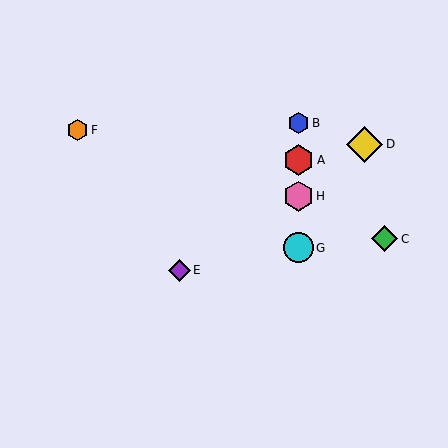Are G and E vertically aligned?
No, G is at x≈298 and E is at x≈179.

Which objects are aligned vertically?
Objects A, B, G, H are aligned vertically.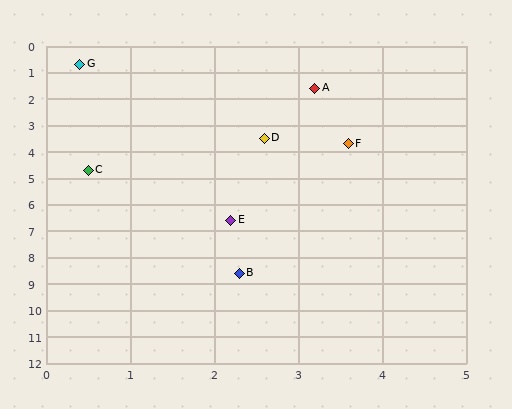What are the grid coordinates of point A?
Point A is at approximately (3.2, 1.6).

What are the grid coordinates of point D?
Point D is at approximately (2.6, 3.5).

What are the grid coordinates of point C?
Point C is at approximately (0.5, 4.7).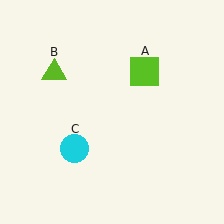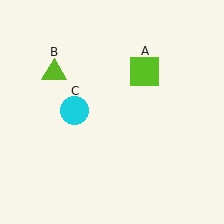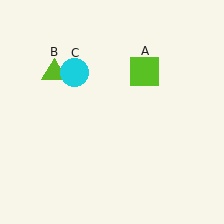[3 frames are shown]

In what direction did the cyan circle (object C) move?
The cyan circle (object C) moved up.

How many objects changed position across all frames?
1 object changed position: cyan circle (object C).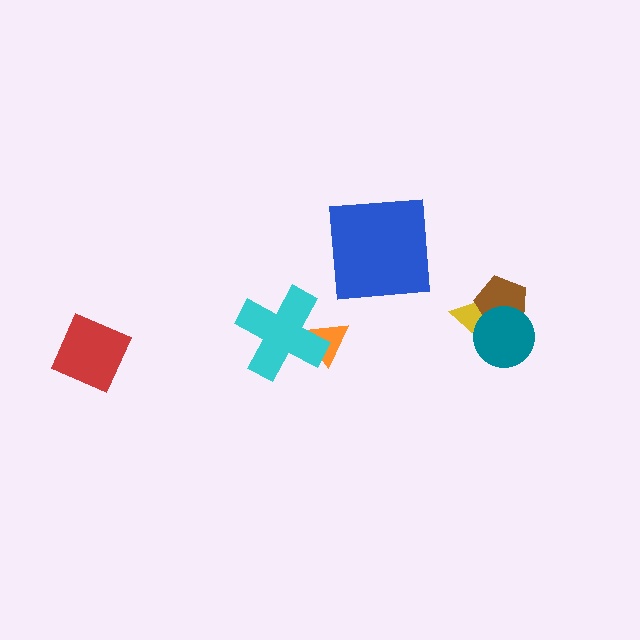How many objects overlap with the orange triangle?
1 object overlaps with the orange triangle.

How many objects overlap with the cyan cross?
1 object overlaps with the cyan cross.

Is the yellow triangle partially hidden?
Yes, it is partially covered by another shape.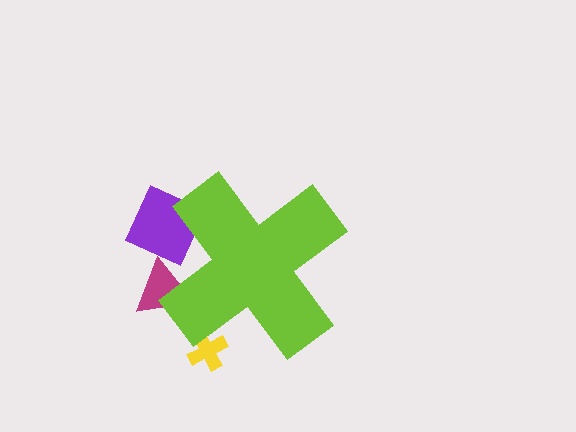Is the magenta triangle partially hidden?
Yes, the magenta triangle is partially hidden behind the lime cross.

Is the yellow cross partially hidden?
Yes, the yellow cross is partially hidden behind the lime cross.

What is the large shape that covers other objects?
A lime cross.